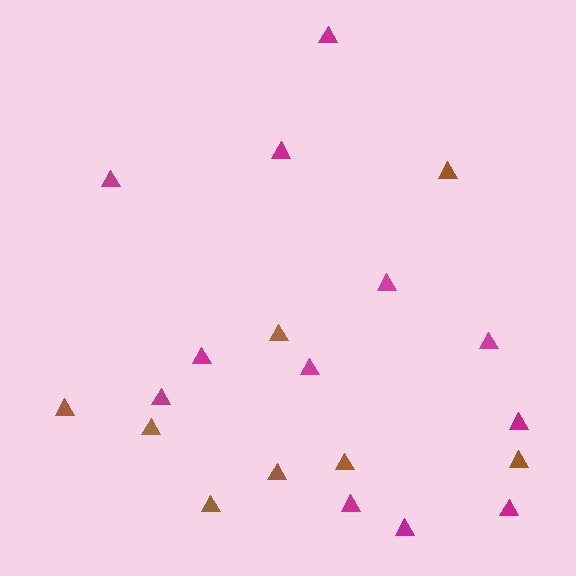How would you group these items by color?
There are 2 groups: one group of magenta triangles (12) and one group of brown triangles (8).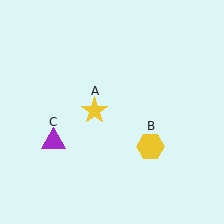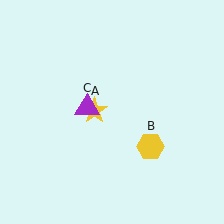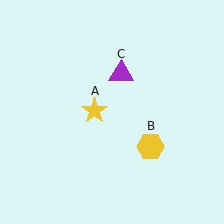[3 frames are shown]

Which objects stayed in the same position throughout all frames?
Yellow star (object A) and yellow hexagon (object B) remained stationary.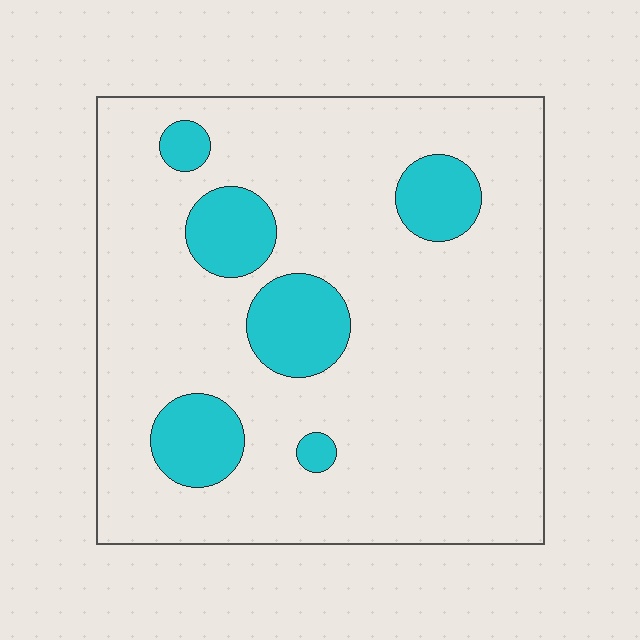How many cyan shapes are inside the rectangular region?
6.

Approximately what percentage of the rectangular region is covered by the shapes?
Approximately 15%.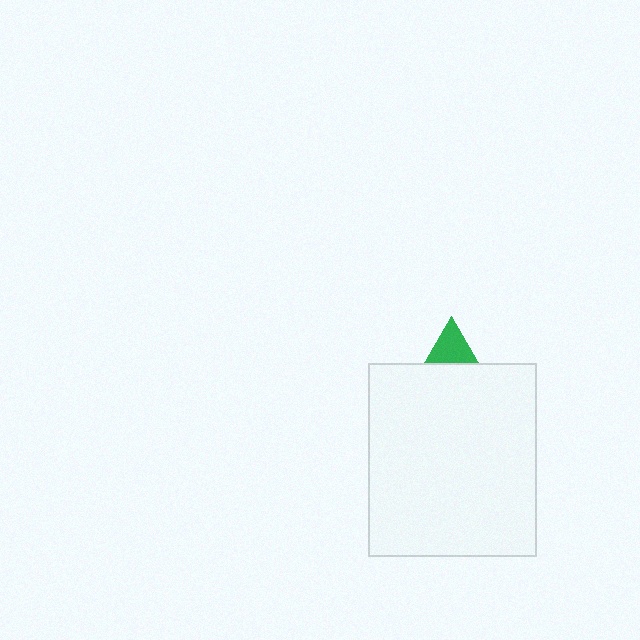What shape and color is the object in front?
The object in front is a white rectangle.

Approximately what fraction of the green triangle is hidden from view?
Roughly 67% of the green triangle is hidden behind the white rectangle.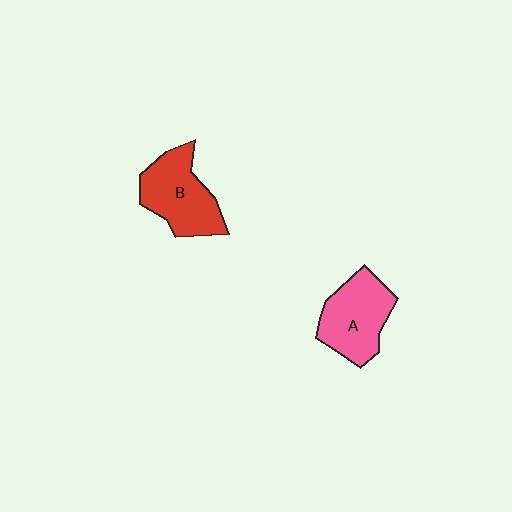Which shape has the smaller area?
Shape A (pink).